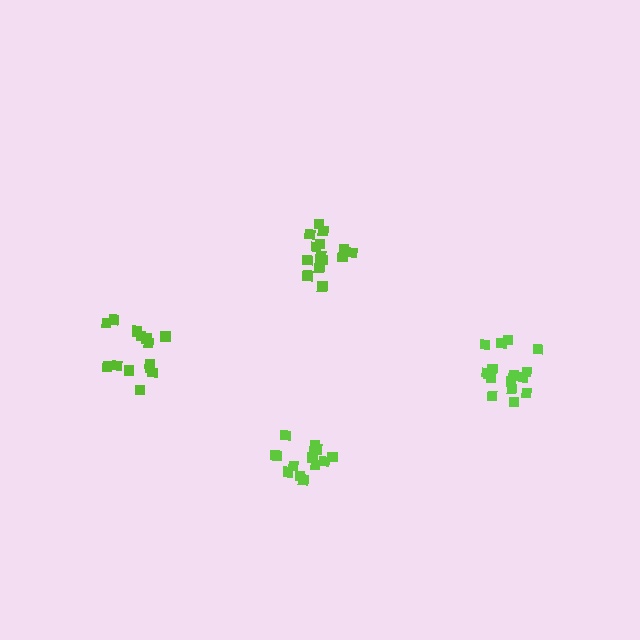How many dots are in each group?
Group 1: 15 dots, Group 2: 14 dots, Group 3: 16 dots, Group 4: 15 dots (60 total).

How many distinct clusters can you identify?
There are 4 distinct clusters.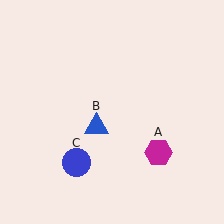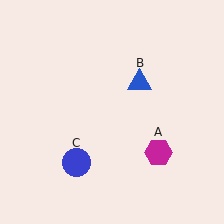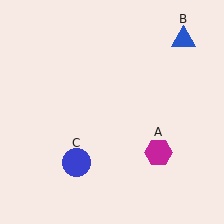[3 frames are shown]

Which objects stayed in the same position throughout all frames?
Magenta hexagon (object A) and blue circle (object C) remained stationary.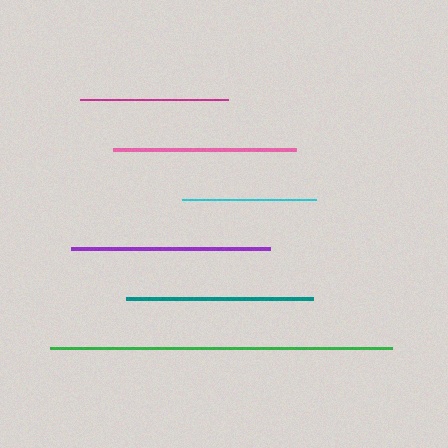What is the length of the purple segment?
The purple segment is approximately 199 pixels long.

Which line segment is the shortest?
The cyan line is the shortest at approximately 134 pixels.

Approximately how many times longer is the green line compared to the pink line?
The green line is approximately 1.9 times the length of the pink line.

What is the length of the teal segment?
The teal segment is approximately 187 pixels long.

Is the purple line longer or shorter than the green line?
The green line is longer than the purple line.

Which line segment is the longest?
The green line is the longest at approximately 342 pixels.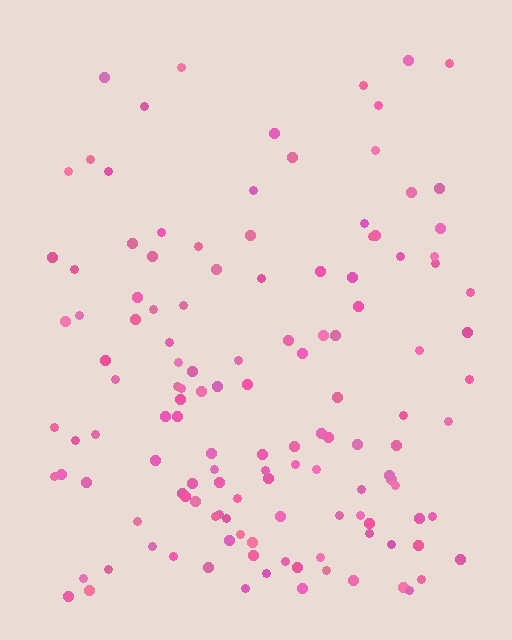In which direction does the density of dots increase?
From top to bottom, with the bottom side densest.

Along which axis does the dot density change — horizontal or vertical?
Vertical.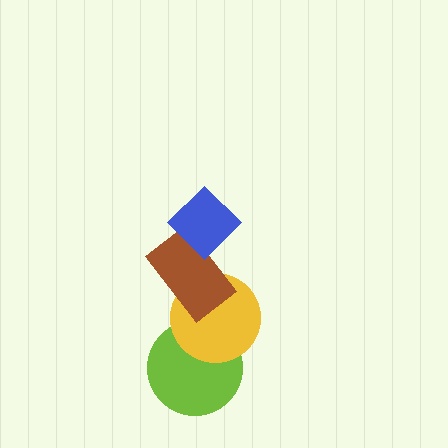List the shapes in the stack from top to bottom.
From top to bottom: the blue diamond, the brown rectangle, the yellow circle, the lime circle.